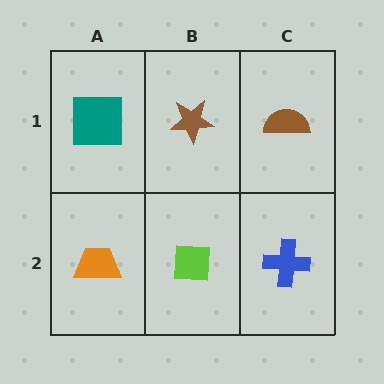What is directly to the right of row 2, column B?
A blue cross.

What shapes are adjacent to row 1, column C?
A blue cross (row 2, column C), a brown star (row 1, column B).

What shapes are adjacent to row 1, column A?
An orange trapezoid (row 2, column A), a brown star (row 1, column B).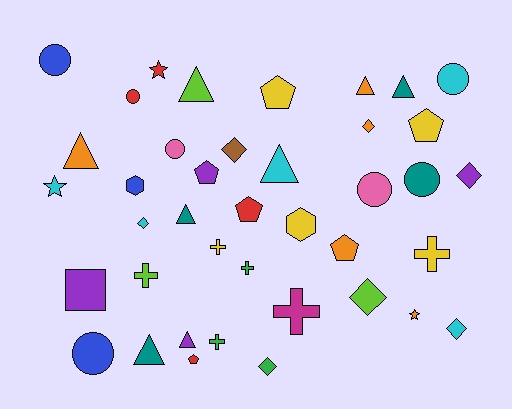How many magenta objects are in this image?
There is 1 magenta object.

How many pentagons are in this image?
There are 6 pentagons.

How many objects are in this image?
There are 40 objects.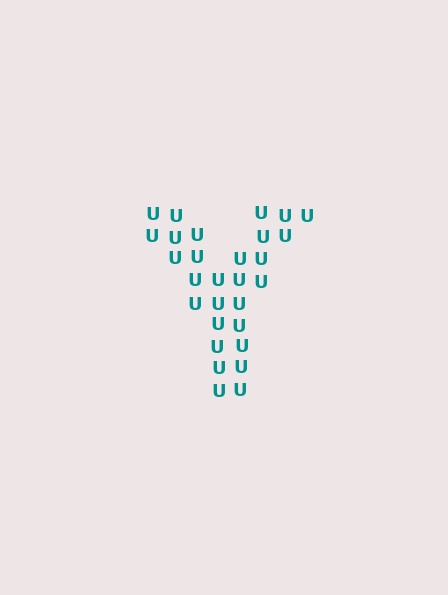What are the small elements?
The small elements are letter U's.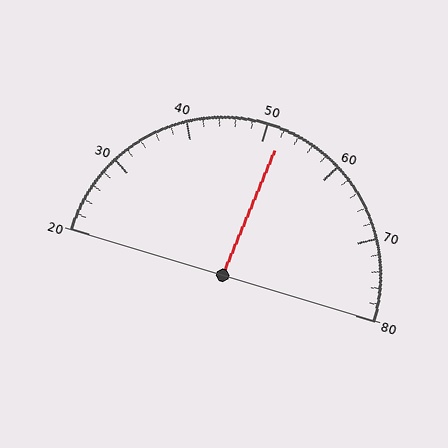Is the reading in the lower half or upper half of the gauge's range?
The reading is in the upper half of the range (20 to 80).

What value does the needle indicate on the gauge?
The needle indicates approximately 52.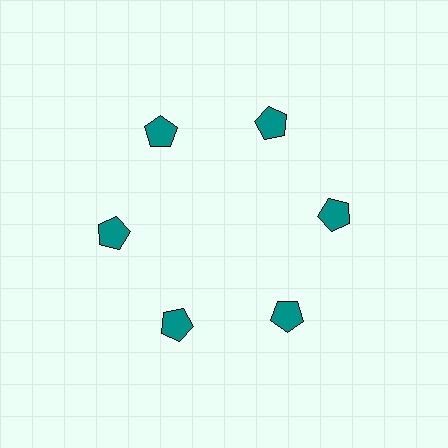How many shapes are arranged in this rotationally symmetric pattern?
There are 6 shapes, arranged in 6 groups of 1.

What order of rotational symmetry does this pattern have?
This pattern has 6-fold rotational symmetry.